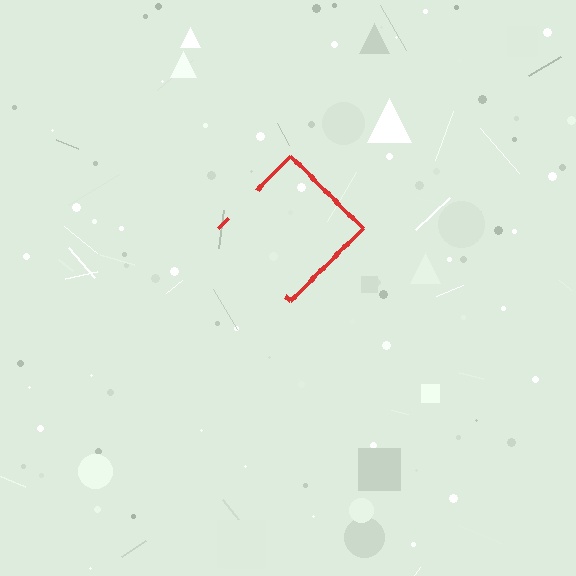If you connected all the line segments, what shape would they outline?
They would outline a diamond.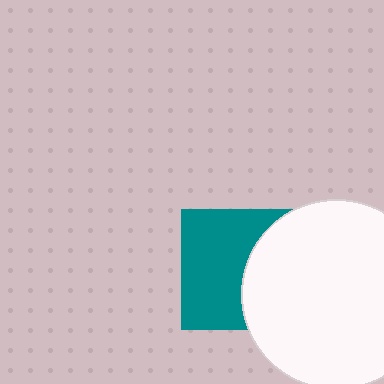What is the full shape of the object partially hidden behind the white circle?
The partially hidden object is a teal square.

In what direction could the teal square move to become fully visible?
The teal square could move left. That would shift it out from behind the white circle entirely.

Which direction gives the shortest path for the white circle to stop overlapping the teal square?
Moving right gives the shortest separation.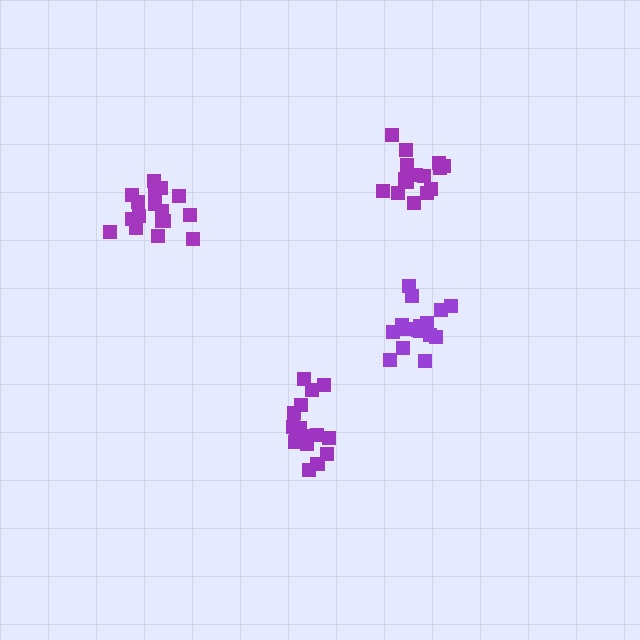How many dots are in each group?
Group 1: 15 dots, Group 2: 17 dots, Group 3: 18 dots, Group 4: 17 dots (67 total).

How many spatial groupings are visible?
There are 4 spatial groupings.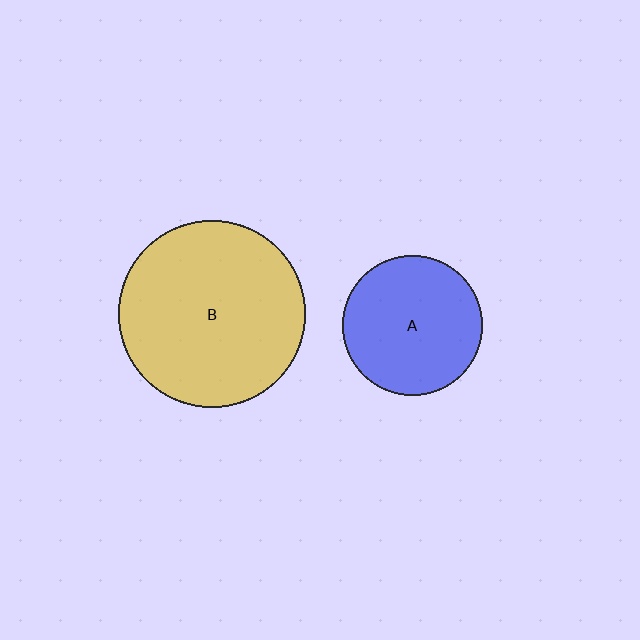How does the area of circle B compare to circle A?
Approximately 1.8 times.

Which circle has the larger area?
Circle B (yellow).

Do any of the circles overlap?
No, none of the circles overlap.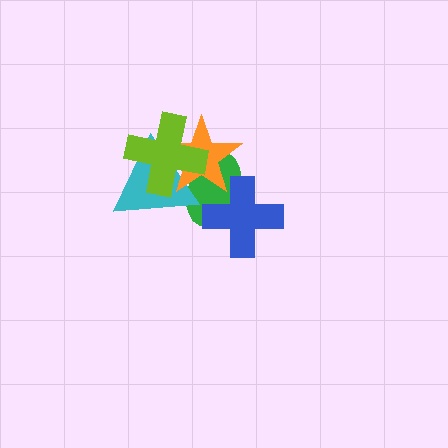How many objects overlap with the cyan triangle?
3 objects overlap with the cyan triangle.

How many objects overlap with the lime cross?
3 objects overlap with the lime cross.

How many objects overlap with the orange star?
4 objects overlap with the orange star.